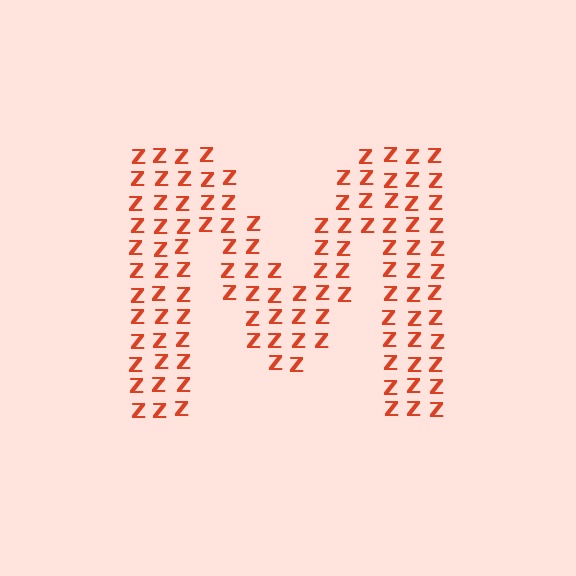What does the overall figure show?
The overall figure shows the letter M.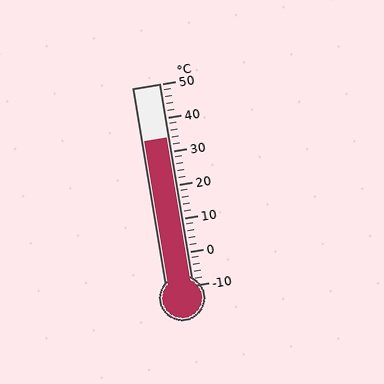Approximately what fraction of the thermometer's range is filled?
The thermometer is filled to approximately 75% of its range.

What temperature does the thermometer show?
The thermometer shows approximately 34°C.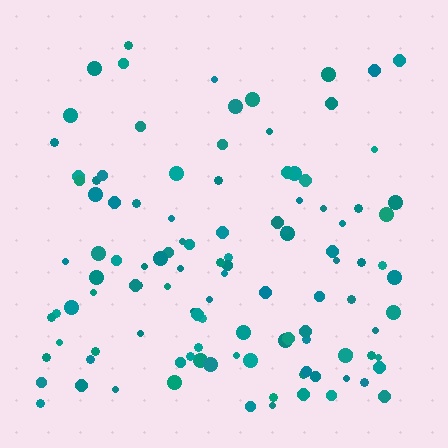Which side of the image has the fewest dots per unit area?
The top.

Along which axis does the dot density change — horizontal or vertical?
Vertical.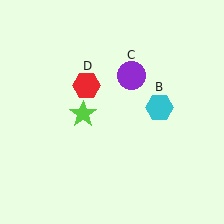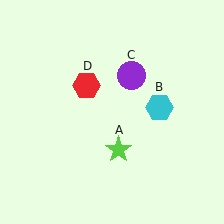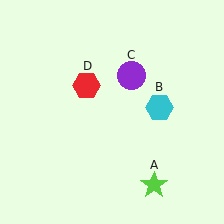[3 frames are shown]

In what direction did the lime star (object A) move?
The lime star (object A) moved down and to the right.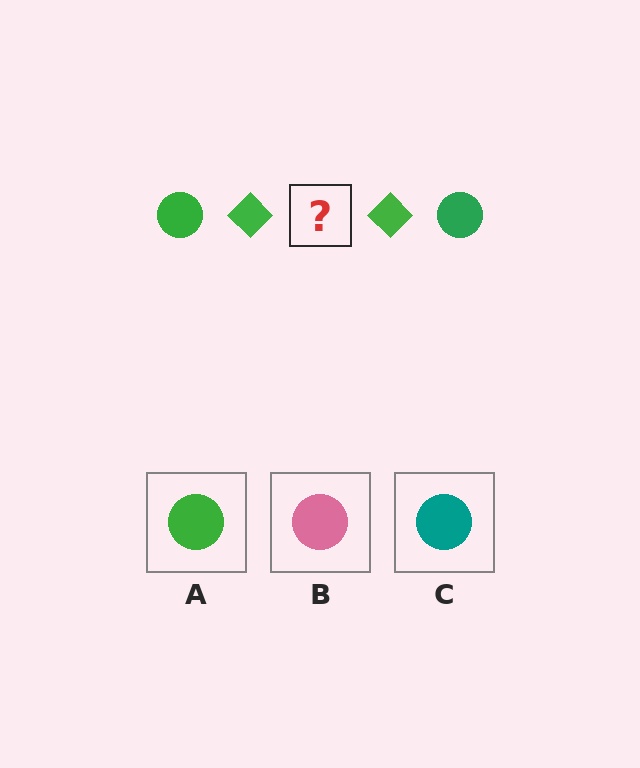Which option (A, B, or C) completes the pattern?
A.